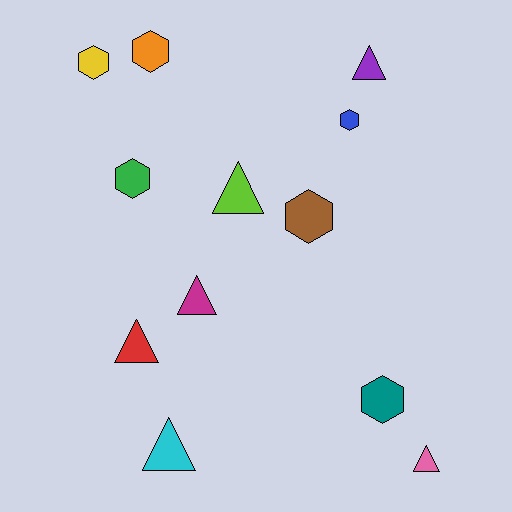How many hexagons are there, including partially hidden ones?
There are 6 hexagons.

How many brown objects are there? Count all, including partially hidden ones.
There is 1 brown object.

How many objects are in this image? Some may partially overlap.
There are 12 objects.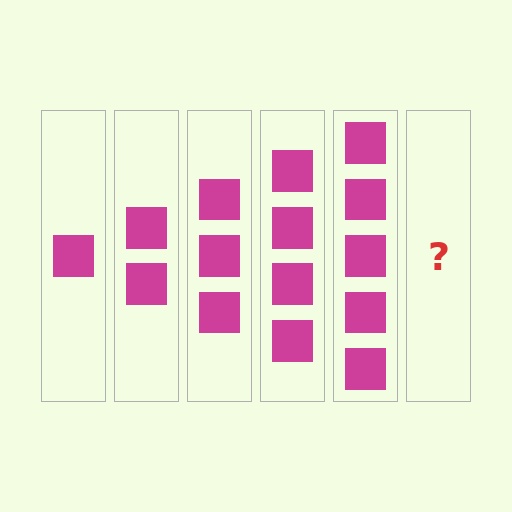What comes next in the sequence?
The next element should be 6 squares.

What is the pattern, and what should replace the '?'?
The pattern is that each step adds one more square. The '?' should be 6 squares.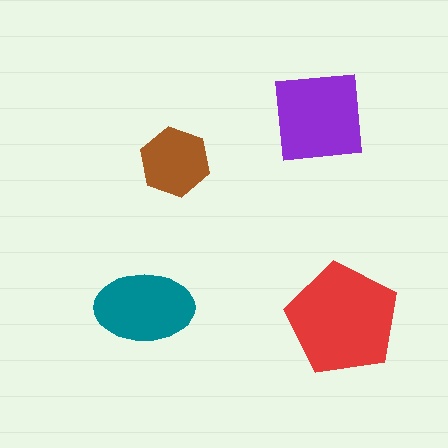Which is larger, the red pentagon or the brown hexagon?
The red pentagon.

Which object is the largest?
The red pentagon.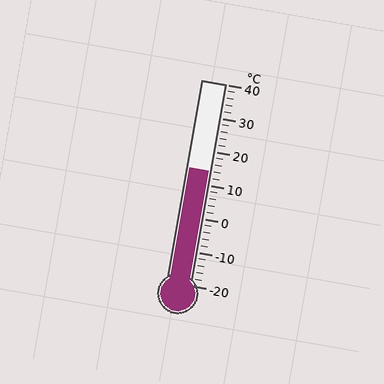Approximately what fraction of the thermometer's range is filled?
The thermometer is filled to approximately 55% of its range.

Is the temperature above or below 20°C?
The temperature is below 20°C.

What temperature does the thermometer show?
The thermometer shows approximately 14°C.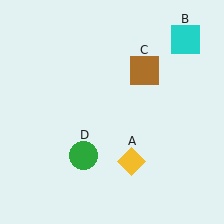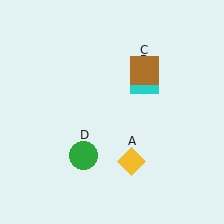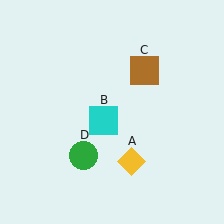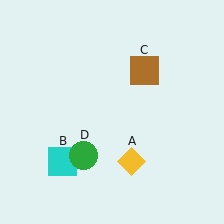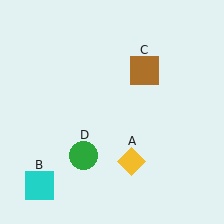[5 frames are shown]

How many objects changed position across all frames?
1 object changed position: cyan square (object B).